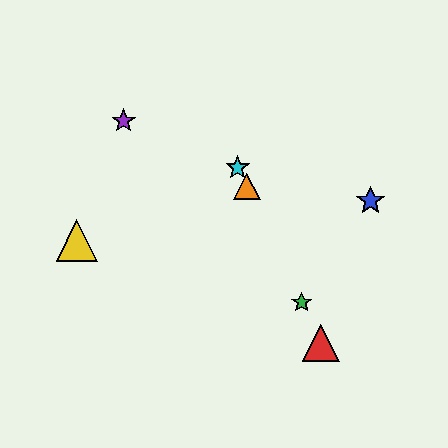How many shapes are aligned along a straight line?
4 shapes (the red triangle, the green star, the orange triangle, the cyan star) are aligned along a straight line.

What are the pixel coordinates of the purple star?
The purple star is at (124, 121).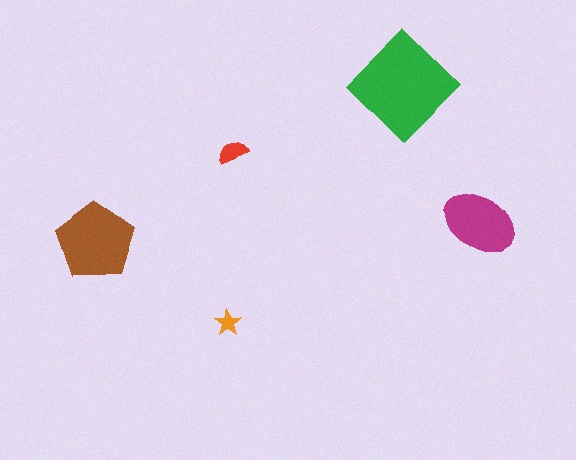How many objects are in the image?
There are 5 objects in the image.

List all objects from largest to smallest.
The green diamond, the brown pentagon, the magenta ellipse, the red semicircle, the orange star.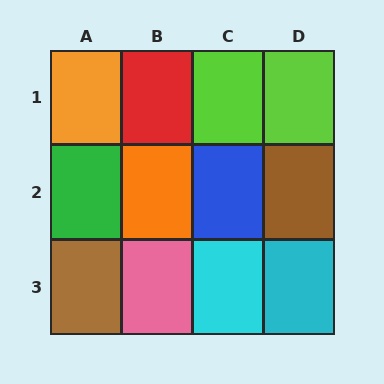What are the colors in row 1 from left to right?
Orange, red, lime, lime.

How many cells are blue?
1 cell is blue.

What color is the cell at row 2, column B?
Orange.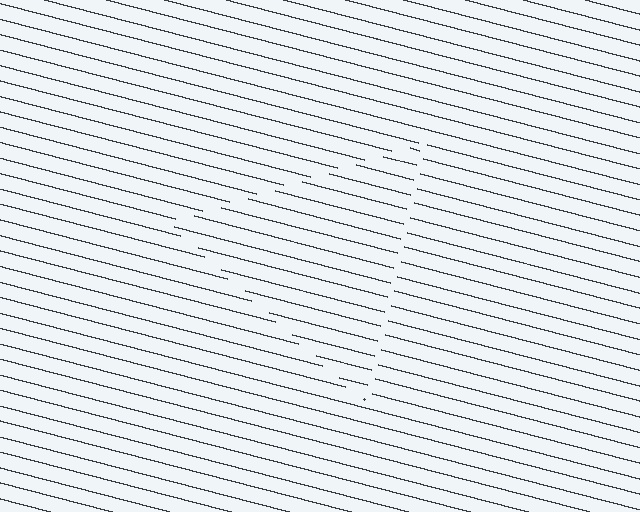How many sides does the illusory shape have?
3 sides — the line-ends trace a triangle.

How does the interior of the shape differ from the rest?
The interior of the shape contains the same grating, shifted by half a period — the contour is defined by the phase discontinuity where line-ends from the inner and outer gratings abut.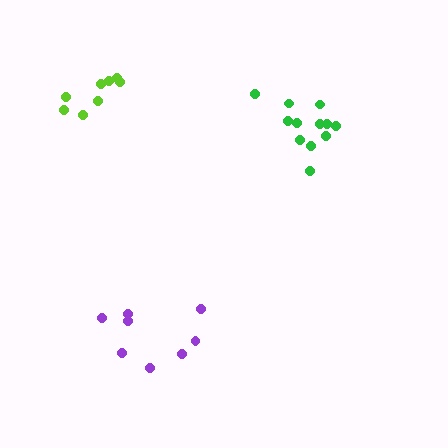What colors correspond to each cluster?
The clusters are colored: lime, purple, green.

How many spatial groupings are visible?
There are 3 spatial groupings.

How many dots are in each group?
Group 1: 8 dots, Group 2: 8 dots, Group 3: 12 dots (28 total).